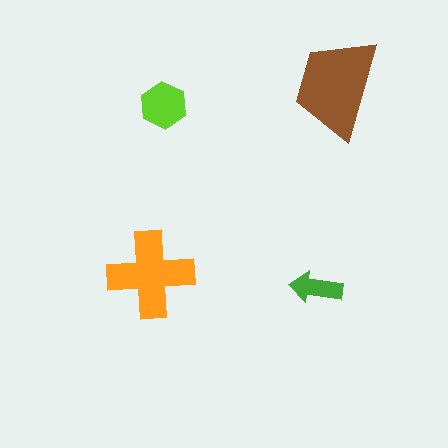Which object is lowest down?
The green arrow is bottommost.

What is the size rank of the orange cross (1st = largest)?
2nd.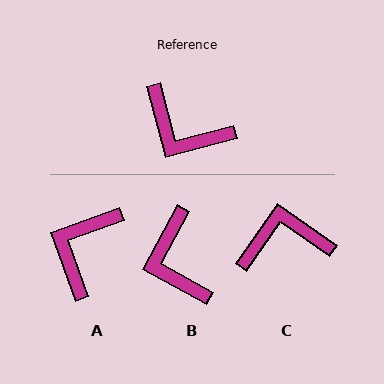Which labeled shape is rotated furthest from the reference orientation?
C, about 139 degrees away.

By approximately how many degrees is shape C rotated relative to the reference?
Approximately 139 degrees clockwise.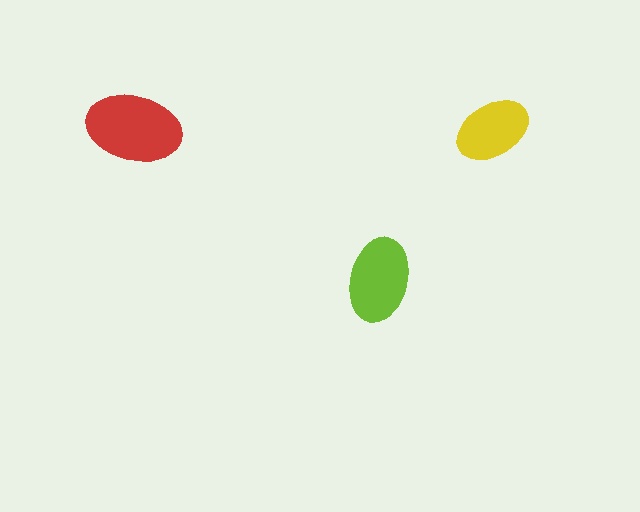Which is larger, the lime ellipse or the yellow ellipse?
The lime one.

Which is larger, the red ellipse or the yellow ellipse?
The red one.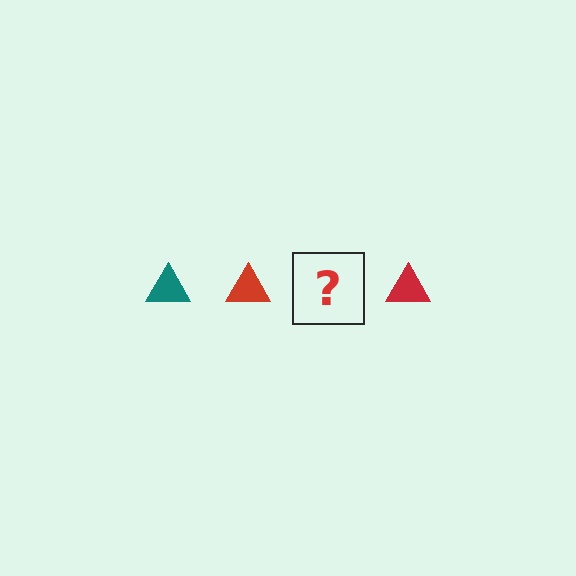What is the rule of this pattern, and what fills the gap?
The rule is that the pattern cycles through teal, red triangles. The gap should be filled with a teal triangle.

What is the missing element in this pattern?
The missing element is a teal triangle.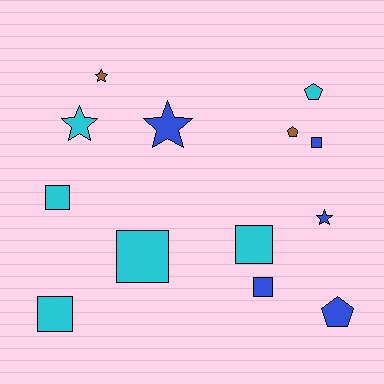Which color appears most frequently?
Cyan, with 6 objects.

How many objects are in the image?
There are 13 objects.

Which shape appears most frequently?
Square, with 6 objects.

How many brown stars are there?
There is 1 brown star.